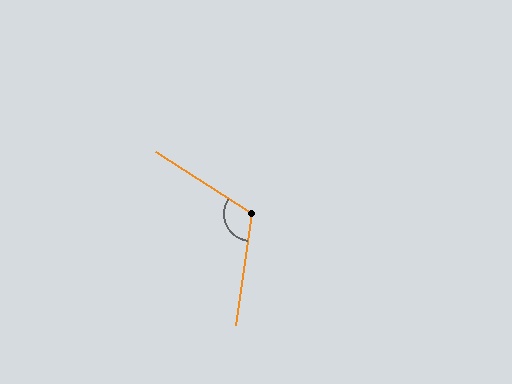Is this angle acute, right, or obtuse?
It is obtuse.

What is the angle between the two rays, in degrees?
Approximately 114 degrees.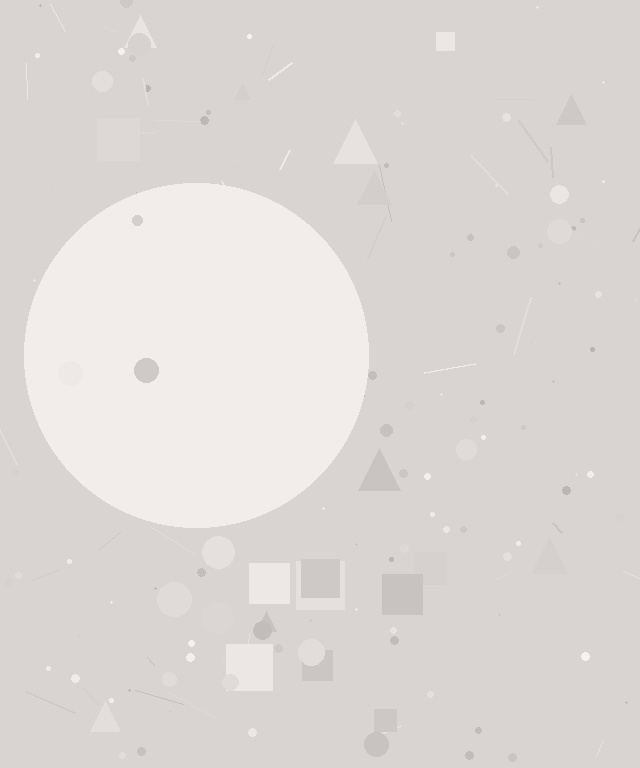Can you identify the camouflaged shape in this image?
The camouflaged shape is a circle.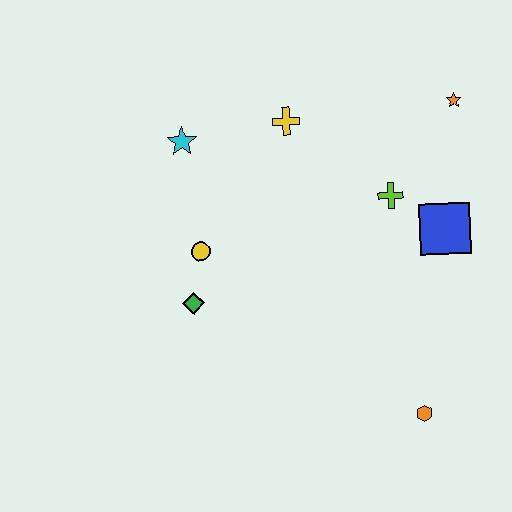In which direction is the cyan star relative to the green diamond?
The cyan star is above the green diamond.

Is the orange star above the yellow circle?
Yes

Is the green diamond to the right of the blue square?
No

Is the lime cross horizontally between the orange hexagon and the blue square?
No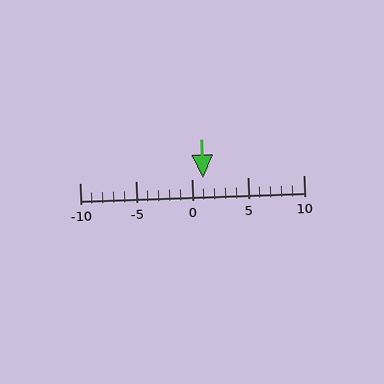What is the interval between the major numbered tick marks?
The major tick marks are spaced 5 units apart.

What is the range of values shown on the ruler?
The ruler shows values from -10 to 10.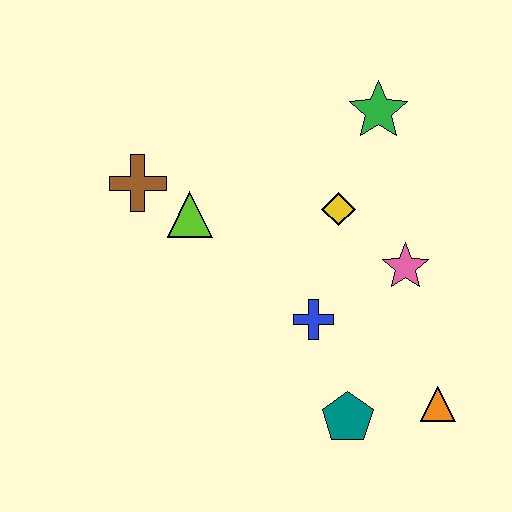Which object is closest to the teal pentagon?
The orange triangle is closest to the teal pentagon.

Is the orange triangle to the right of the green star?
Yes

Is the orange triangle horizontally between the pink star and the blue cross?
No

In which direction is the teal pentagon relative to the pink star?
The teal pentagon is below the pink star.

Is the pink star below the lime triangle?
Yes